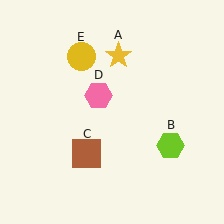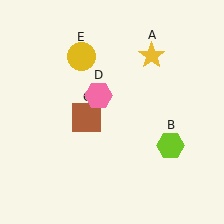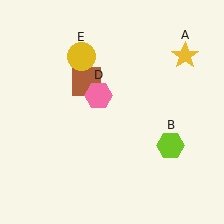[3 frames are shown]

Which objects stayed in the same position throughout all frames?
Lime hexagon (object B) and pink hexagon (object D) and yellow circle (object E) remained stationary.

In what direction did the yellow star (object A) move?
The yellow star (object A) moved right.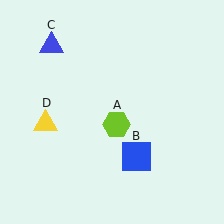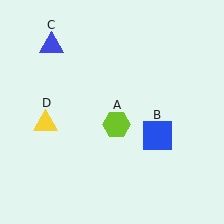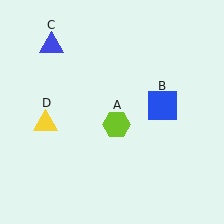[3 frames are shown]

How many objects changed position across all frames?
1 object changed position: blue square (object B).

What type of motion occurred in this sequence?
The blue square (object B) rotated counterclockwise around the center of the scene.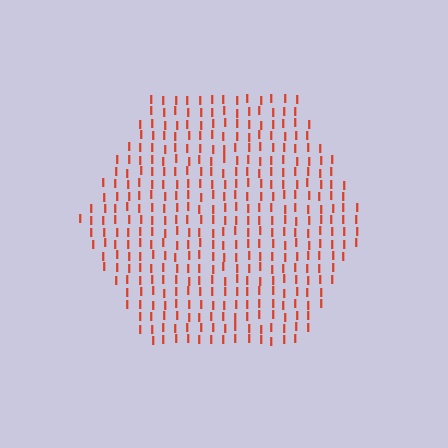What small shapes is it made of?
It is made of small letter I's.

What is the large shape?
The large shape is a hexagon.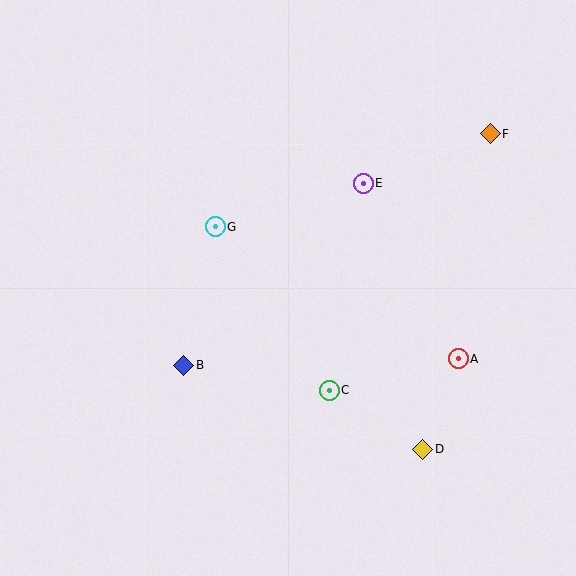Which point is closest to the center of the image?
Point G at (215, 227) is closest to the center.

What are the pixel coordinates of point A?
Point A is at (458, 359).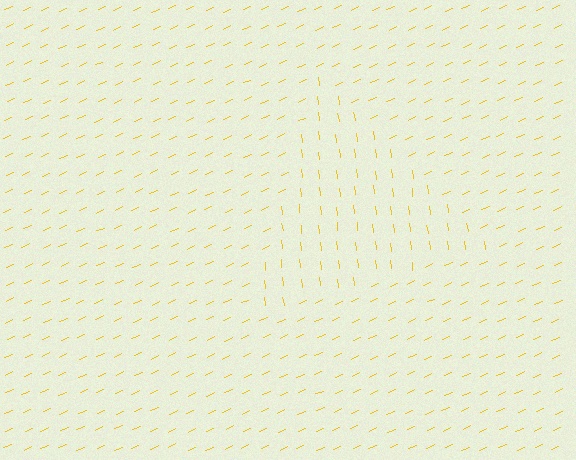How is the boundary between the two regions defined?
The boundary is defined purely by a change in line orientation (approximately 72 degrees difference). All lines are the same color and thickness.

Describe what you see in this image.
The image is filled with small yellow line segments. A triangle region in the image has lines oriented differently from the surrounding lines, creating a visible texture boundary.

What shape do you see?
I see a triangle.